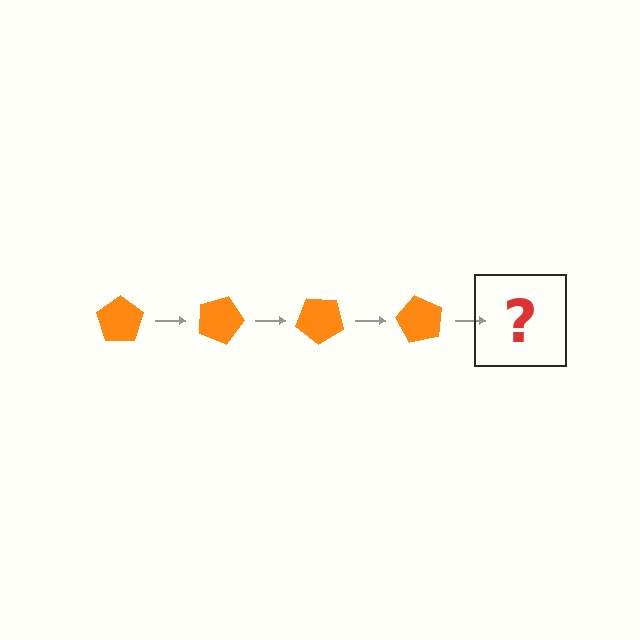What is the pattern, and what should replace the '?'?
The pattern is that the pentagon rotates 20 degrees each step. The '?' should be an orange pentagon rotated 80 degrees.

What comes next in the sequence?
The next element should be an orange pentagon rotated 80 degrees.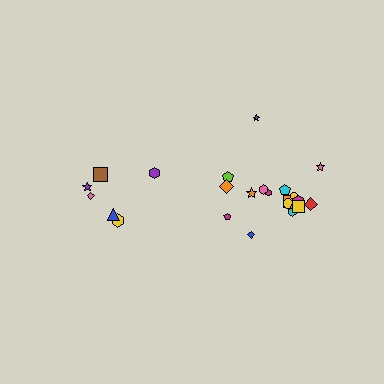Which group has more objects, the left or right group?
The right group.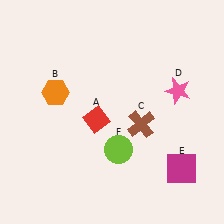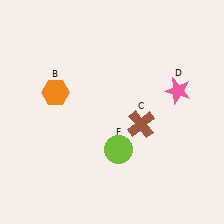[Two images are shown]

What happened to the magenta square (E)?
The magenta square (E) was removed in Image 2. It was in the bottom-right area of Image 1.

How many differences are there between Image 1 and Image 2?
There are 2 differences between the two images.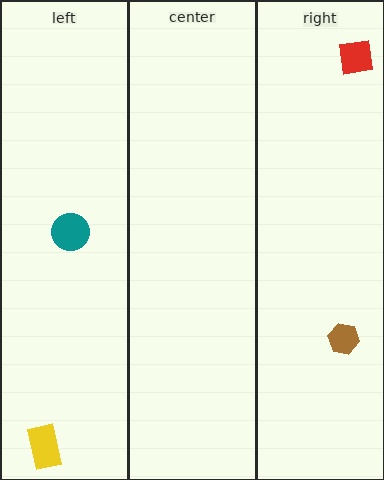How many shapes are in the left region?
2.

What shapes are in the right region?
The brown hexagon, the red square.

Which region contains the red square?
The right region.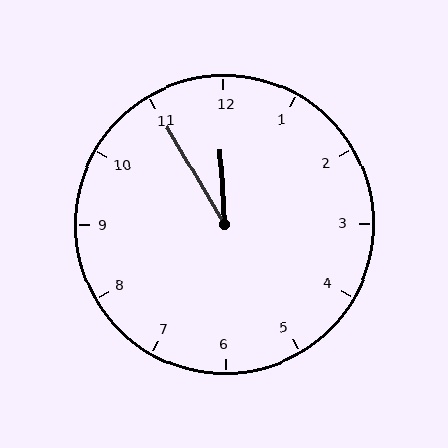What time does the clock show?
11:55.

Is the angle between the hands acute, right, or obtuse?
It is acute.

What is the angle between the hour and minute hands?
Approximately 28 degrees.